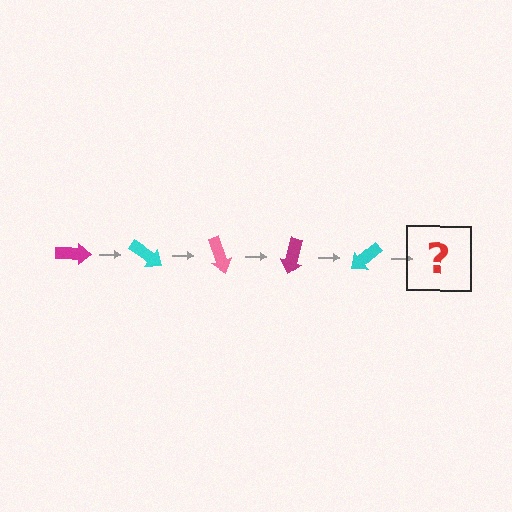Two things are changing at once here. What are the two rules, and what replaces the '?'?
The two rules are that it rotates 35 degrees each step and the color cycles through magenta, cyan, and pink. The '?' should be a pink arrow, rotated 175 degrees from the start.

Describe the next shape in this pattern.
It should be a pink arrow, rotated 175 degrees from the start.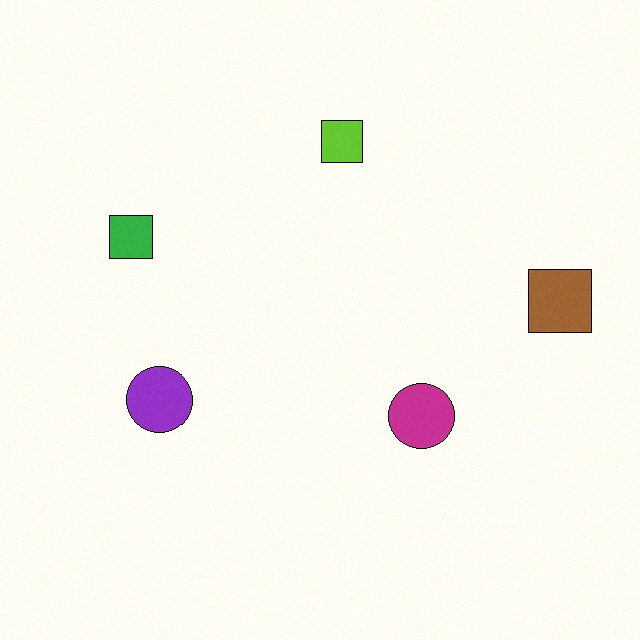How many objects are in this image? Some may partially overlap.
There are 5 objects.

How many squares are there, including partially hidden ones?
There are 3 squares.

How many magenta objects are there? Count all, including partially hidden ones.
There is 1 magenta object.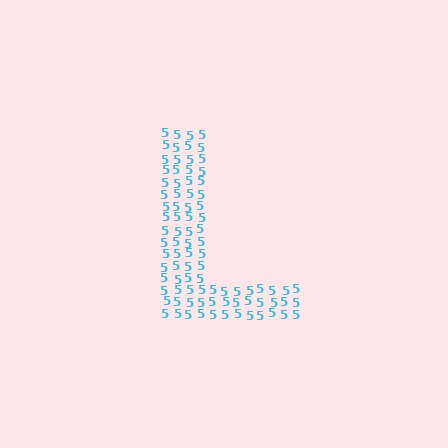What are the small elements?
The small elements are digit 5's.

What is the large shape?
The large shape is the letter L.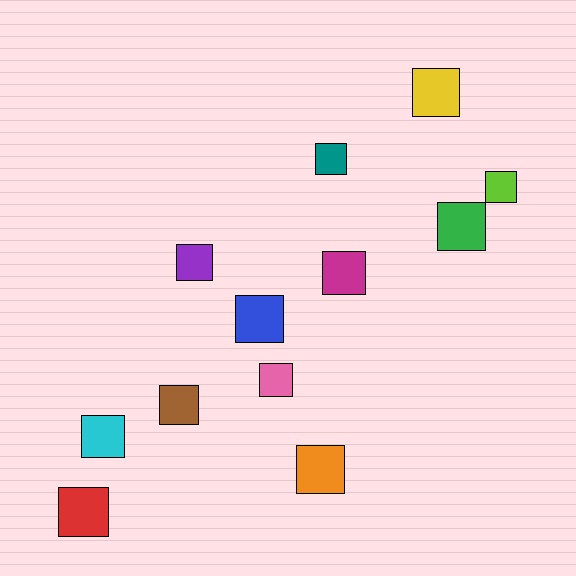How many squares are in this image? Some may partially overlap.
There are 12 squares.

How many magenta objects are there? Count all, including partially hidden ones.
There is 1 magenta object.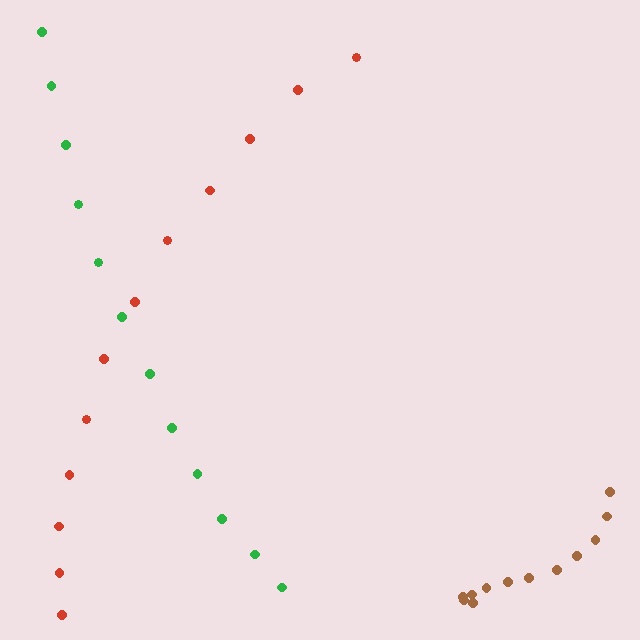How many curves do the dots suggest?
There are 3 distinct paths.